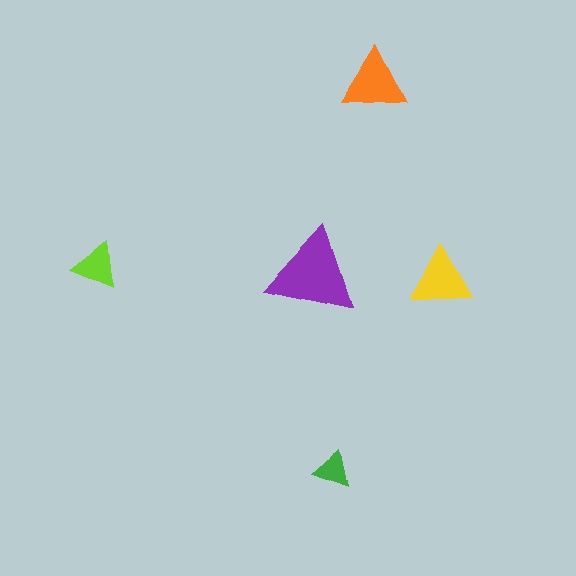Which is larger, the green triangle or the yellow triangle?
The yellow one.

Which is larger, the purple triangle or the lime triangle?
The purple one.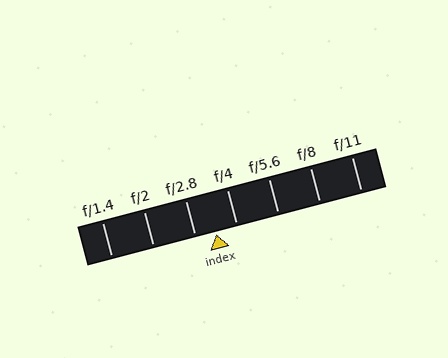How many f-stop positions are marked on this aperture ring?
There are 7 f-stop positions marked.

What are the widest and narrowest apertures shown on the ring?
The widest aperture shown is f/1.4 and the narrowest is f/11.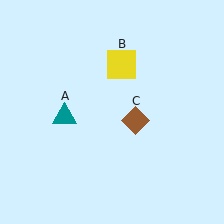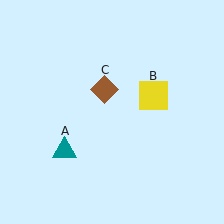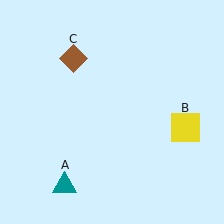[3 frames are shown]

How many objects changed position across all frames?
3 objects changed position: teal triangle (object A), yellow square (object B), brown diamond (object C).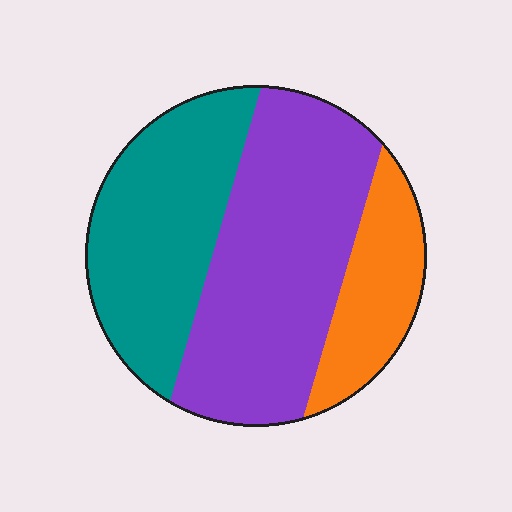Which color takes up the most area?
Purple, at roughly 50%.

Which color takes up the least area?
Orange, at roughly 20%.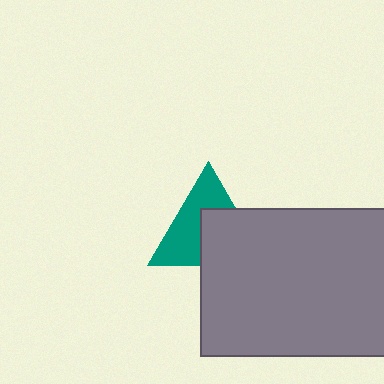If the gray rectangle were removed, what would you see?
You would see the complete teal triangle.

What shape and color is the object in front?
The object in front is a gray rectangle.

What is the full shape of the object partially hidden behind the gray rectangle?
The partially hidden object is a teal triangle.